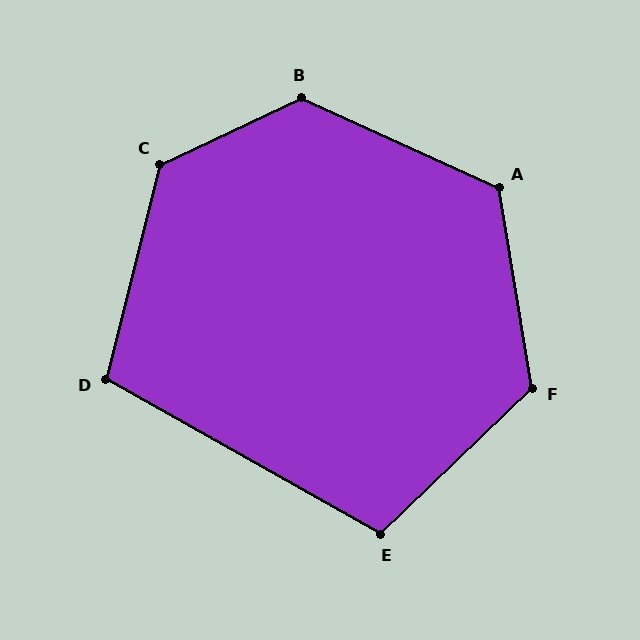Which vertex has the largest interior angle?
B, at approximately 130 degrees.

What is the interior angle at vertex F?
Approximately 125 degrees (obtuse).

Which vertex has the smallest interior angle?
D, at approximately 105 degrees.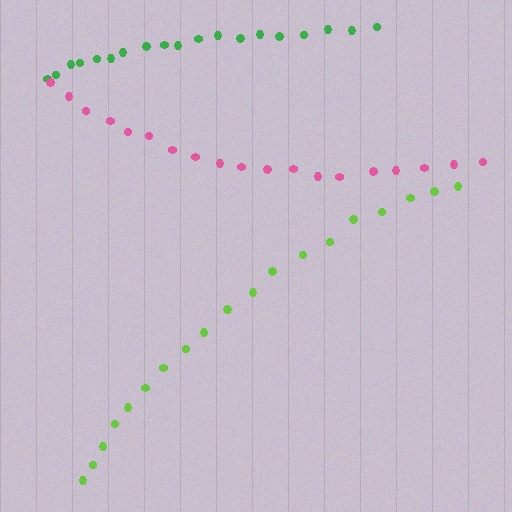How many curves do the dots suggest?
There are 3 distinct paths.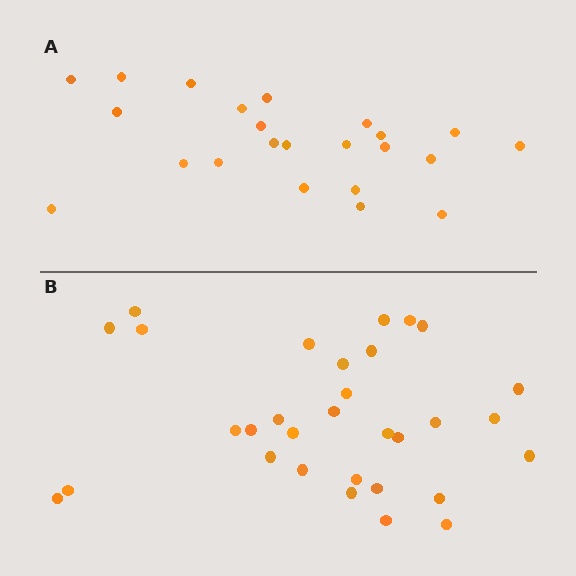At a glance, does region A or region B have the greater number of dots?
Region B (the bottom region) has more dots.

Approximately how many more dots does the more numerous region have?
Region B has roughly 8 or so more dots than region A.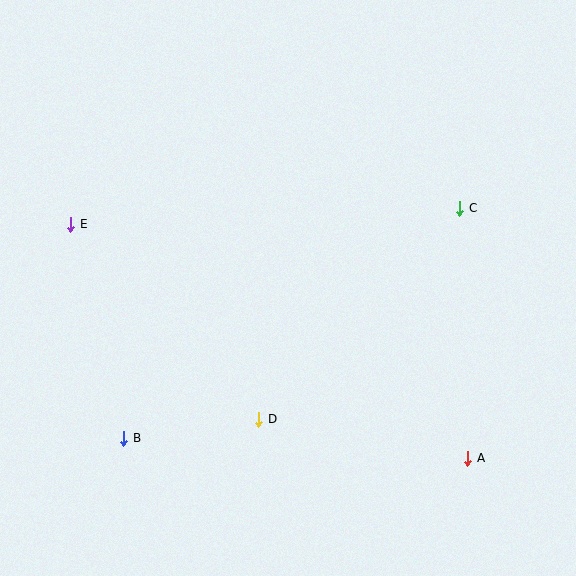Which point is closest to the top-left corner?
Point E is closest to the top-left corner.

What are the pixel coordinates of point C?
Point C is at (460, 208).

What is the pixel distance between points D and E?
The distance between D and E is 271 pixels.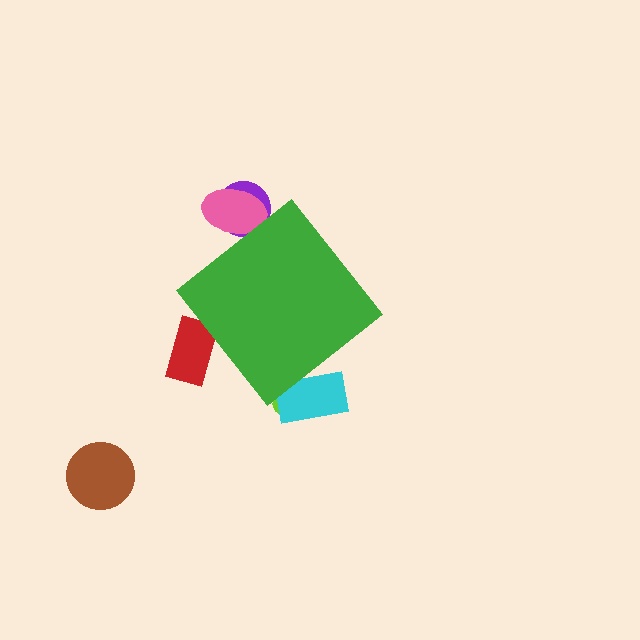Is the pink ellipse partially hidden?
Yes, the pink ellipse is partially hidden behind the green diamond.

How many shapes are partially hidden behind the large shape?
5 shapes are partially hidden.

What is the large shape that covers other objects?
A green diamond.